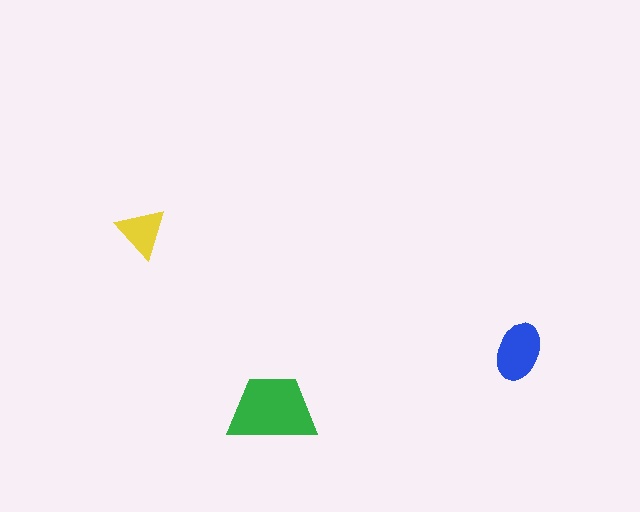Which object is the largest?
The green trapezoid.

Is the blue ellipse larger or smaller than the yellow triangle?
Larger.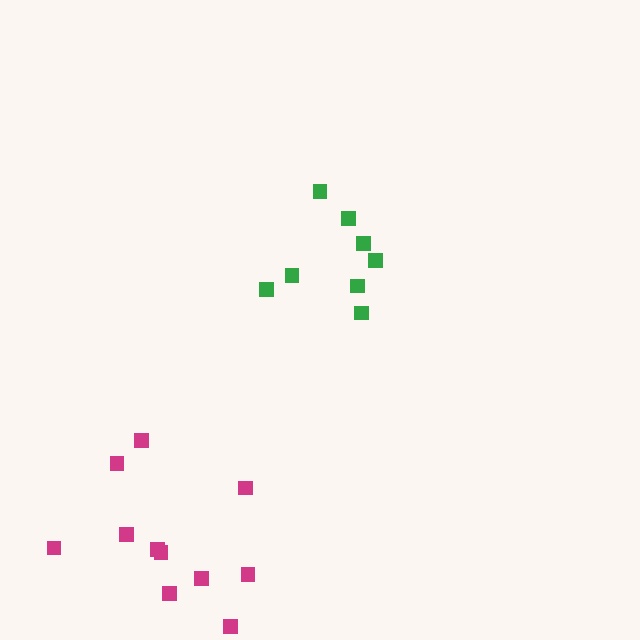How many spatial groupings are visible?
There are 2 spatial groupings.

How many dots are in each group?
Group 1: 8 dots, Group 2: 11 dots (19 total).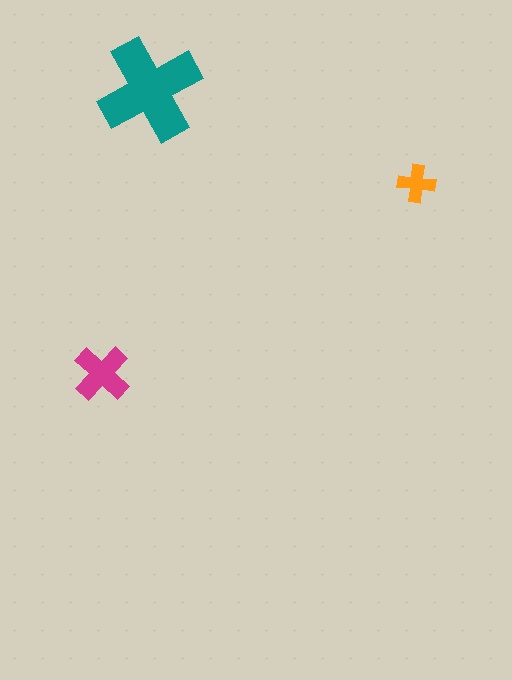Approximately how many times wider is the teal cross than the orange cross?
About 2.5 times wider.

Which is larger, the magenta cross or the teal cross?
The teal one.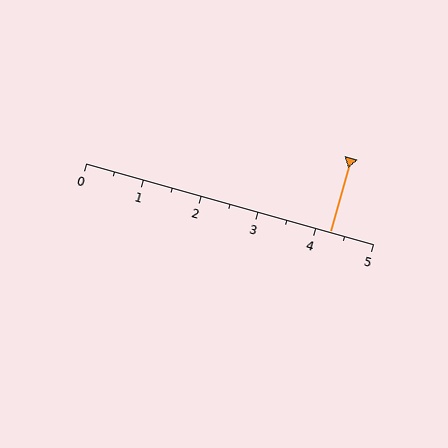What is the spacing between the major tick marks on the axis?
The major ticks are spaced 1 apart.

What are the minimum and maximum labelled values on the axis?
The axis runs from 0 to 5.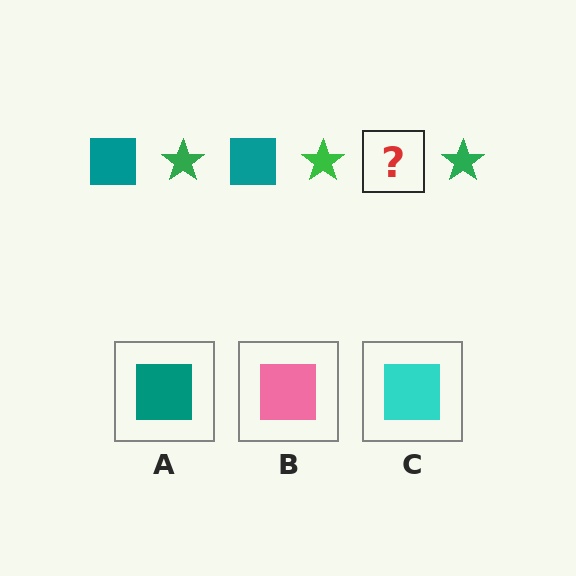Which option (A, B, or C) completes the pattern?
A.